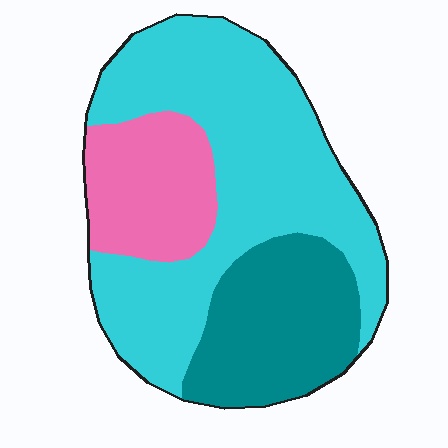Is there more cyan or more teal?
Cyan.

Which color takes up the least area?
Pink, at roughly 20%.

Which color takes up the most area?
Cyan, at roughly 55%.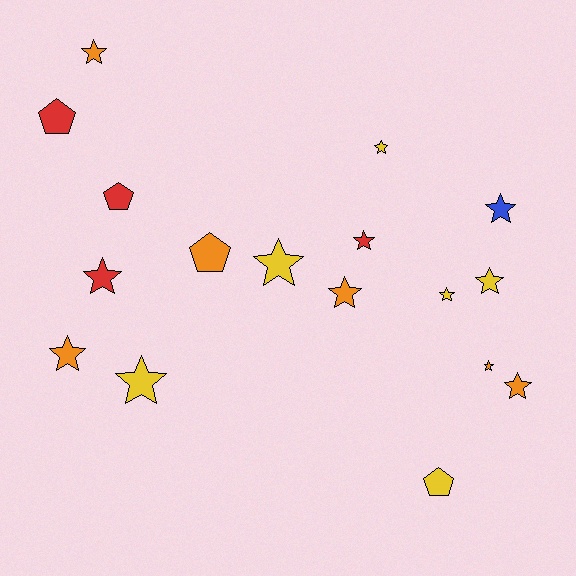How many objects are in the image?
There are 17 objects.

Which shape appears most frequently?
Star, with 13 objects.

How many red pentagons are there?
There are 2 red pentagons.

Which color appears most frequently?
Orange, with 6 objects.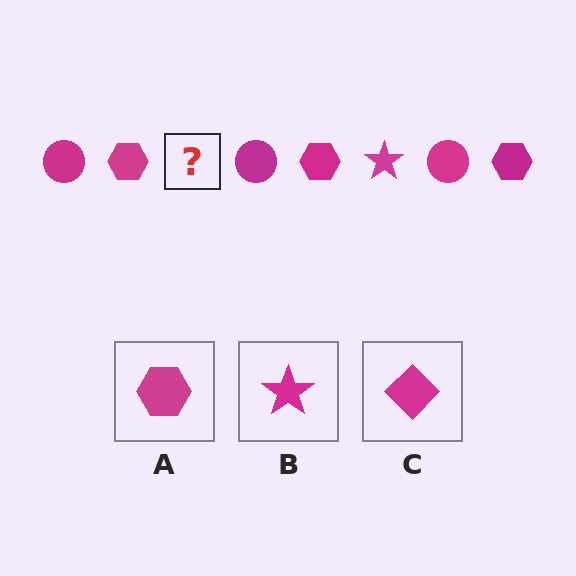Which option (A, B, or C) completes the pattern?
B.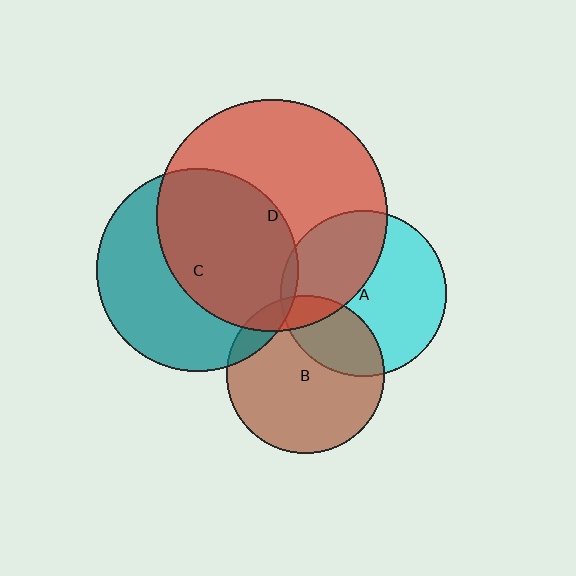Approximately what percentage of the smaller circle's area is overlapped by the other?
Approximately 55%.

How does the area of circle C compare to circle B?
Approximately 1.6 times.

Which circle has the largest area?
Circle D (red).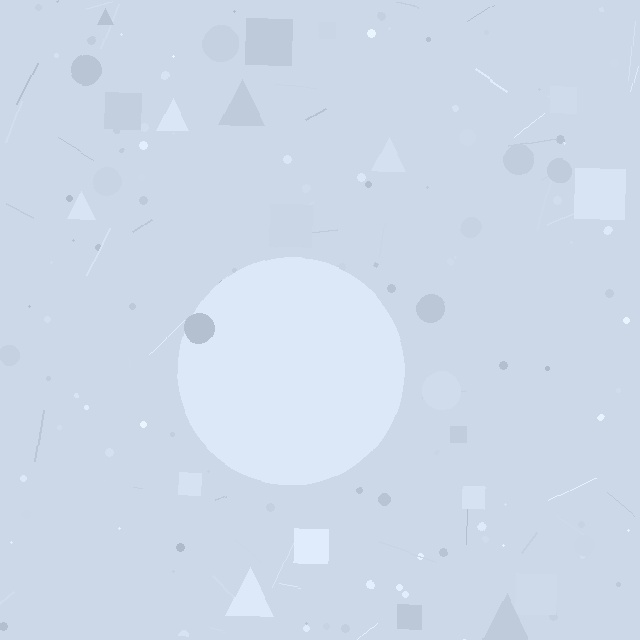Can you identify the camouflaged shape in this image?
The camouflaged shape is a circle.